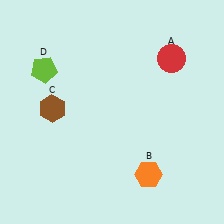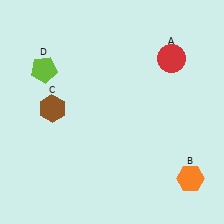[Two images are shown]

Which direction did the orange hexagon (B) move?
The orange hexagon (B) moved right.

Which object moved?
The orange hexagon (B) moved right.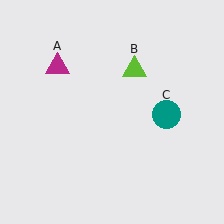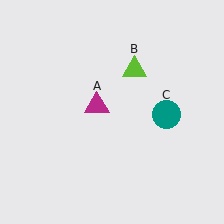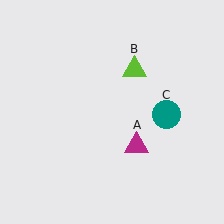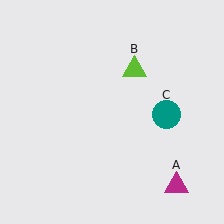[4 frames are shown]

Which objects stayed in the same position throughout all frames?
Lime triangle (object B) and teal circle (object C) remained stationary.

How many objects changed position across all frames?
1 object changed position: magenta triangle (object A).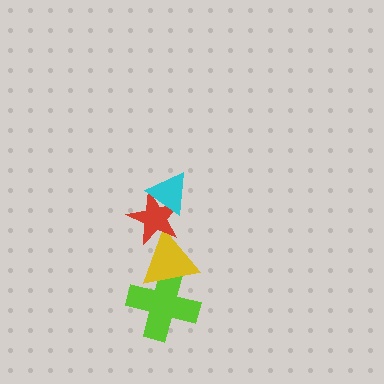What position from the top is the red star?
The red star is 2nd from the top.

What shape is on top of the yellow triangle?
The red star is on top of the yellow triangle.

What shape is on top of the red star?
The cyan triangle is on top of the red star.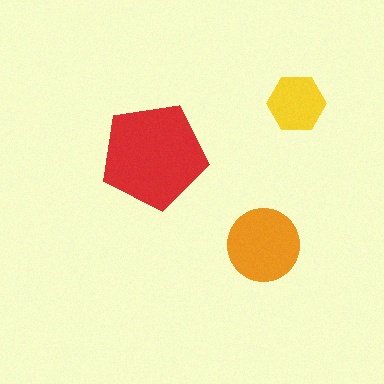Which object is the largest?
The red pentagon.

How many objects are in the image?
There are 3 objects in the image.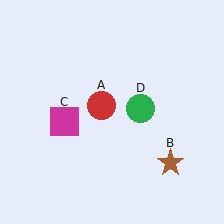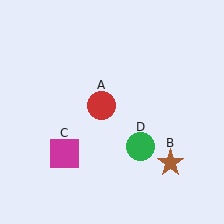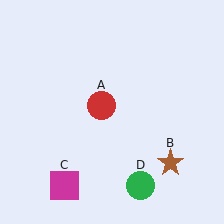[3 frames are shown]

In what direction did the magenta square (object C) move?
The magenta square (object C) moved down.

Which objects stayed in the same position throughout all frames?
Red circle (object A) and brown star (object B) remained stationary.